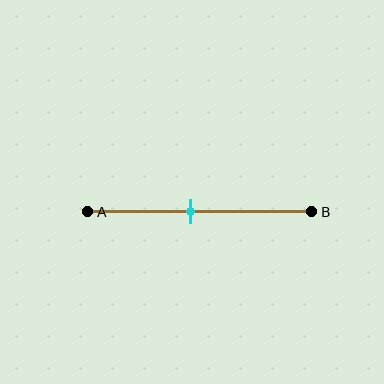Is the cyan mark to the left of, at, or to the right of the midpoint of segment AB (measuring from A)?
The cyan mark is to the left of the midpoint of segment AB.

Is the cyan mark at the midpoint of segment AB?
No, the mark is at about 45% from A, not at the 50% midpoint.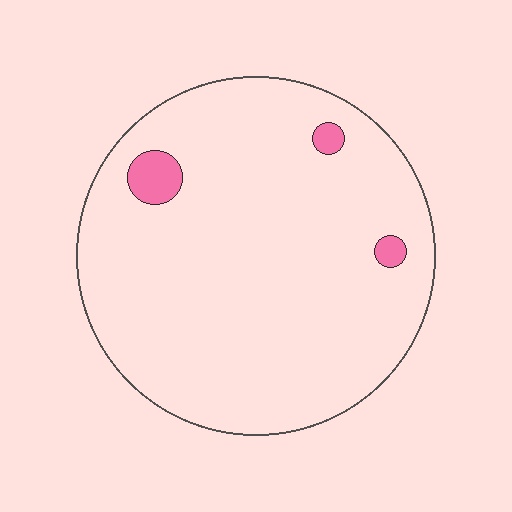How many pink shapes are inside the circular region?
3.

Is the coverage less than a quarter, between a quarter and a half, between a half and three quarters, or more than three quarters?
Less than a quarter.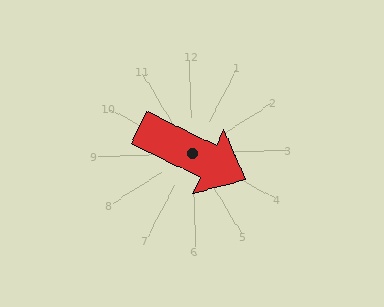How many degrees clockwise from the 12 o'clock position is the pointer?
Approximately 118 degrees.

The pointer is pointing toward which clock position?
Roughly 4 o'clock.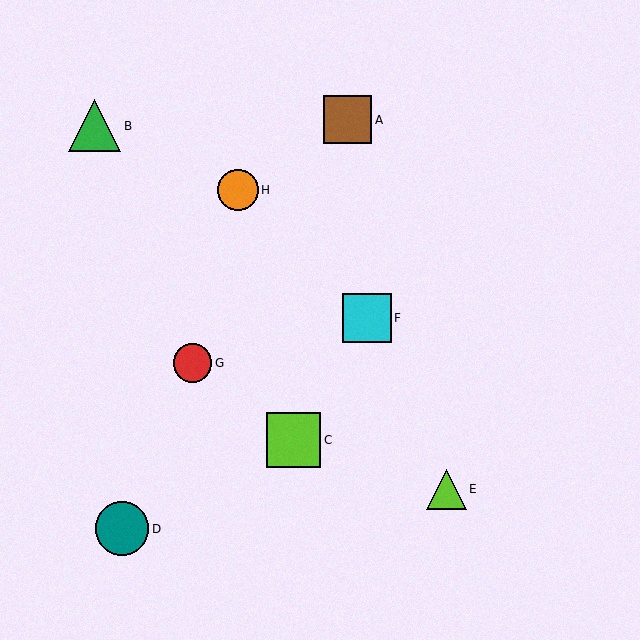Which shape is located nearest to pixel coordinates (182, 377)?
The red circle (labeled G) at (192, 363) is nearest to that location.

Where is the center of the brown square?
The center of the brown square is at (348, 120).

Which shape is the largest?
The lime square (labeled C) is the largest.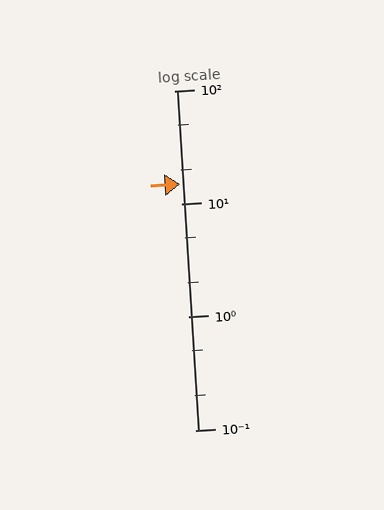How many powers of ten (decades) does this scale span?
The scale spans 3 decades, from 0.1 to 100.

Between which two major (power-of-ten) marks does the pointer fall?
The pointer is between 10 and 100.